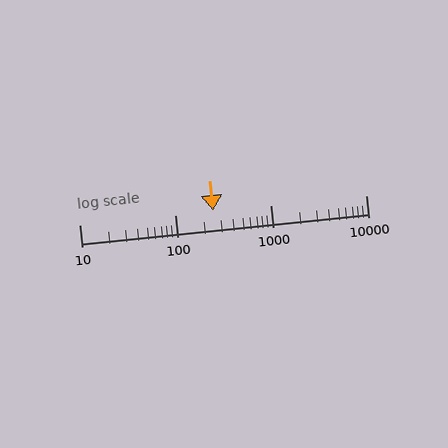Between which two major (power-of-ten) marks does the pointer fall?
The pointer is between 100 and 1000.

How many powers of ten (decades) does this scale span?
The scale spans 3 decades, from 10 to 10000.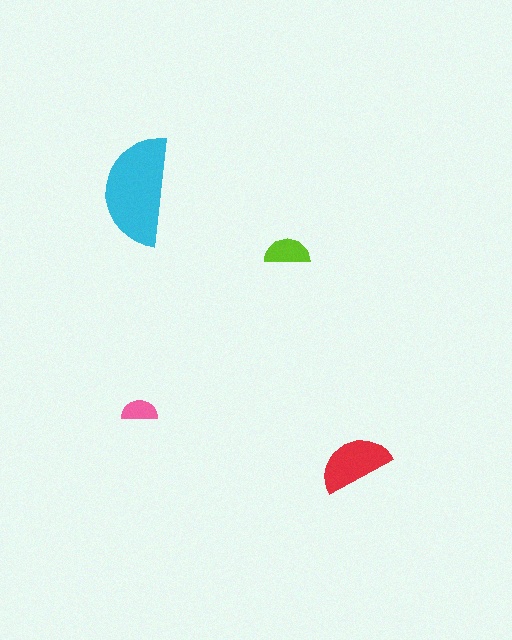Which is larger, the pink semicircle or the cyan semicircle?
The cyan one.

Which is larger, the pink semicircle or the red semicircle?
The red one.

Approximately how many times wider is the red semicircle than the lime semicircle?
About 1.5 times wider.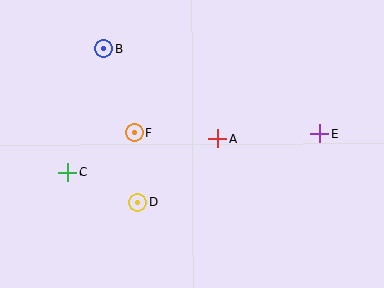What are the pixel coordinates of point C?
Point C is at (68, 172).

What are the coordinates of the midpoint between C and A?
The midpoint between C and A is at (143, 155).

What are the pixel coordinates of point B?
Point B is at (103, 49).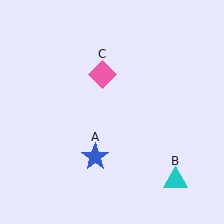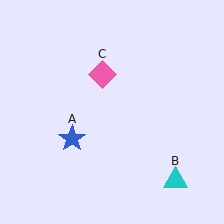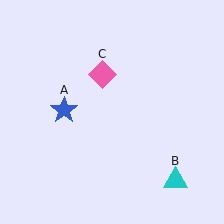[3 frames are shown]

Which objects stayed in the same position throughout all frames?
Cyan triangle (object B) and pink diamond (object C) remained stationary.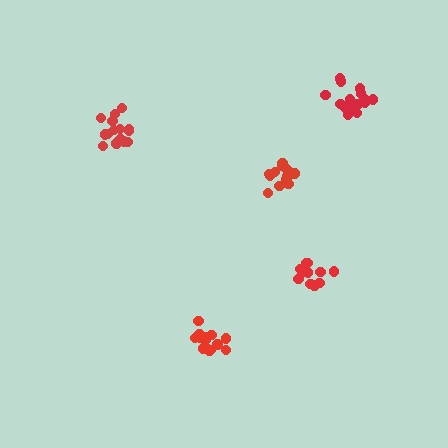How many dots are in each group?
Group 1: 16 dots, Group 2: 12 dots, Group 3: 15 dots, Group 4: 11 dots, Group 5: 16 dots (70 total).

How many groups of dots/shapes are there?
There are 5 groups.